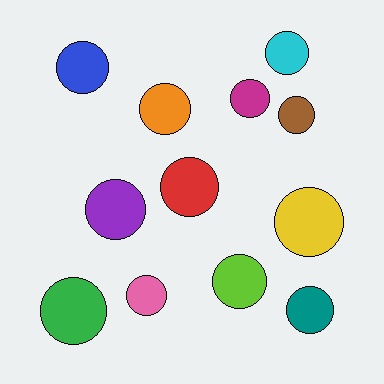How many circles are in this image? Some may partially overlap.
There are 12 circles.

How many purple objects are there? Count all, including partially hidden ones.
There is 1 purple object.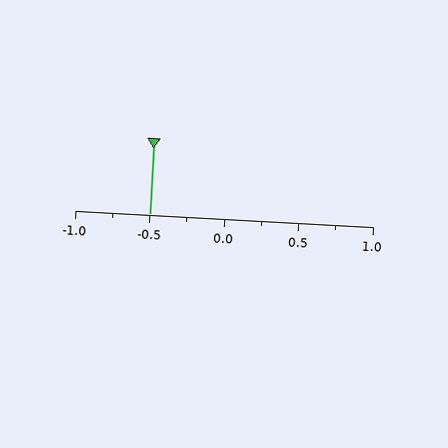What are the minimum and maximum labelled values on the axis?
The axis runs from -1.0 to 1.0.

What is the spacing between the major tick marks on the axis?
The major ticks are spaced 0.5 apart.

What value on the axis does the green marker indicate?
The marker indicates approximately -0.5.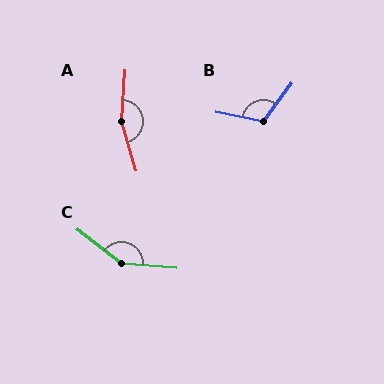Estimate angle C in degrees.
Approximately 147 degrees.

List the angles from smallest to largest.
B (116°), C (147°), A (159°).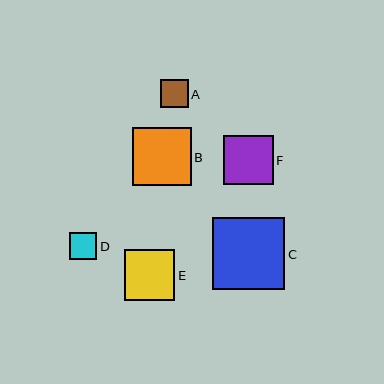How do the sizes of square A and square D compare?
Square A and square D are approximately the same size.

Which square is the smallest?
Square D is the smallest with a size of approximately 27 pixels.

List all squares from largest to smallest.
From largest to smallest: C, B, E, F, A, D.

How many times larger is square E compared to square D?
Square E is approximately 1.9 times the size of square D.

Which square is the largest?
Square C is the largest with a size of approximately 72 pixels.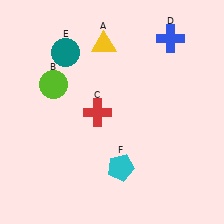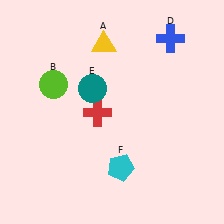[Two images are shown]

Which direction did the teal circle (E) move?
The teal circle (E) moved down.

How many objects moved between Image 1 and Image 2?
1 object moved between the two images.